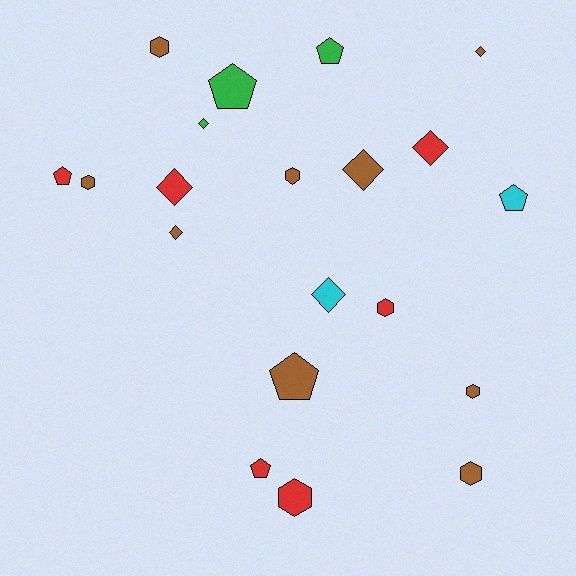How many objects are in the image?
There are 20 objects.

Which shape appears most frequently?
Hexagon, with 7 objects.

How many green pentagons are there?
There are 2 green pentagons.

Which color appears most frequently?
Brown, with 9 objects.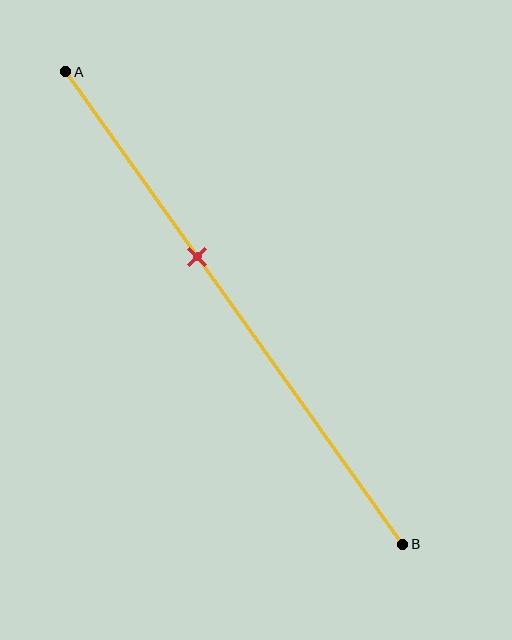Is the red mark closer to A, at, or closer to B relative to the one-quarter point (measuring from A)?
The red mark is closer to point B than the one-quarter point of segment AB.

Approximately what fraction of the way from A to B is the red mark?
The red mark is approximately 40% of the way from A to B.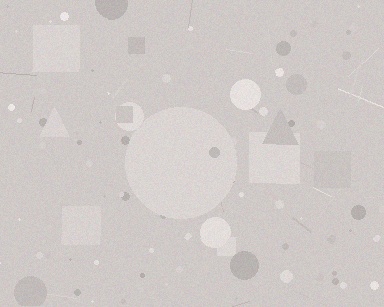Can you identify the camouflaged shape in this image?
The camouflaged shape is a circle.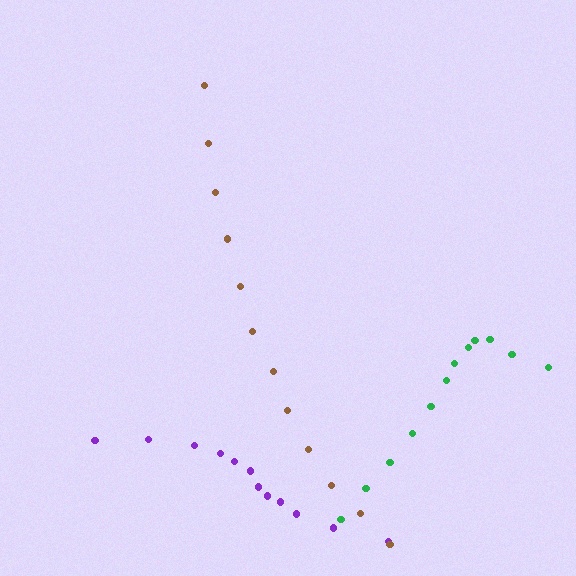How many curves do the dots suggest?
There are 3 distinct paths.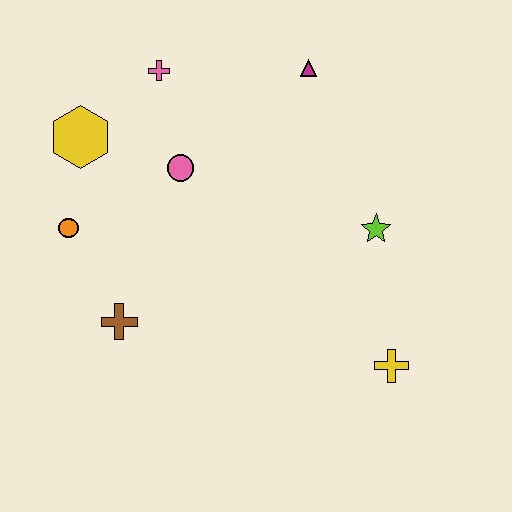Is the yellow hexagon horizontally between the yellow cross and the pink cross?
No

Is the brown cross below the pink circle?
Yes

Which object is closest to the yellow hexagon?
The orange circle is closest to the yellow hexagon.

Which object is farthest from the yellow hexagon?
The yellow cross is farthest from the yellow hexagon.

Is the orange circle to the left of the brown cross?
Yes